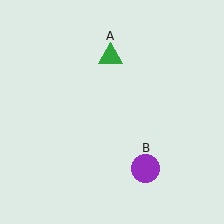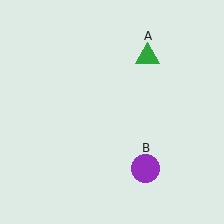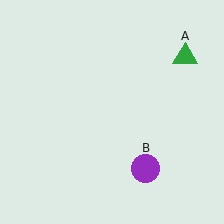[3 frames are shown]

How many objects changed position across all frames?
1 object changed position: green triangle (object A).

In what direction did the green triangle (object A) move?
The green triangle (object A) moved right.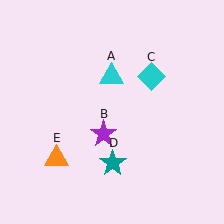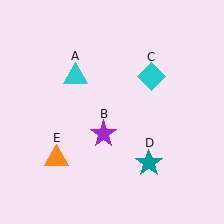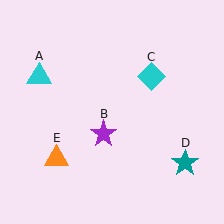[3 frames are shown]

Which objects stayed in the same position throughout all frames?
Purple star (object B) and cyan diamond (object C) and orange triangle (object E) remained stationary.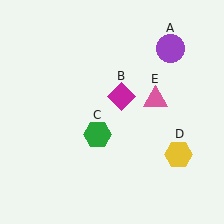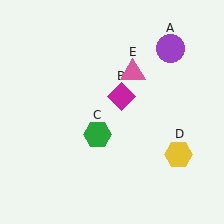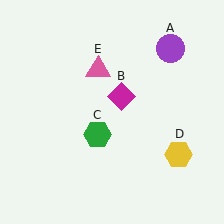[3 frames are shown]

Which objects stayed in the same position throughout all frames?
Purple circle (object A) and magenta diamond (object B) and green hexagon (object C) and yellow hexagon (object D) remained stationary.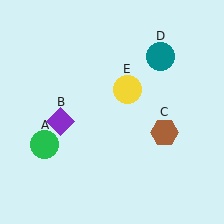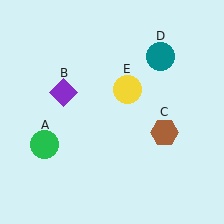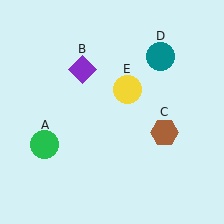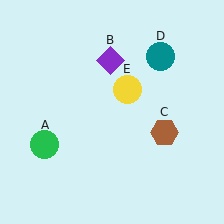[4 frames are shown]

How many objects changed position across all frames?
1 object changed position: purple diamond (object B).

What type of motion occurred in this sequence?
The purple diamond (object B) rotated clockwise around the center of the scene.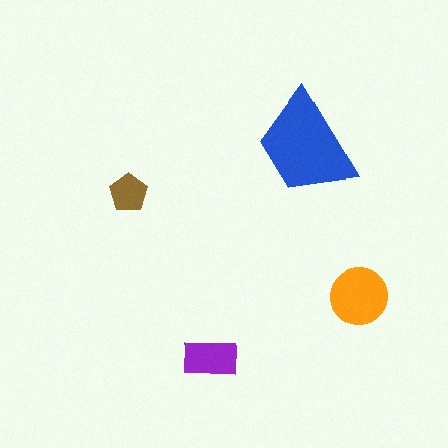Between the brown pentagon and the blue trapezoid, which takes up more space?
The blue trapezoid.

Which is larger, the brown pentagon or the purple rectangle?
The purple rectangle.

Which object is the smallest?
The brown pentagon.